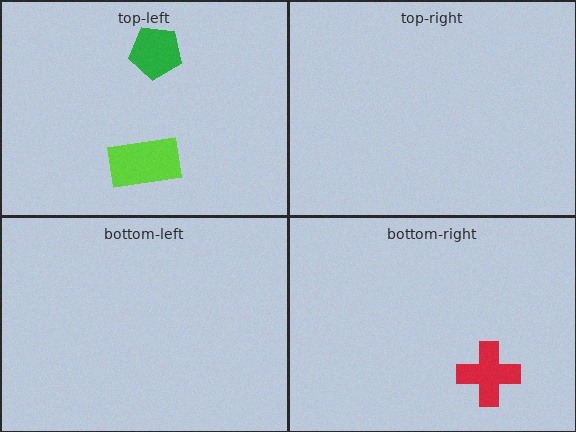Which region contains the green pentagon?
The top-left region.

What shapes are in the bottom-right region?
The red cross.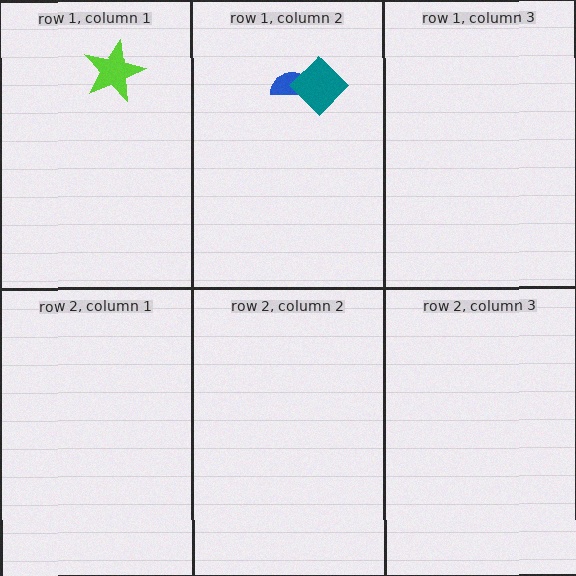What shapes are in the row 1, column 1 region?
The lime star.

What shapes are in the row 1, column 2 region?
The blue semicircle, the teal diamond.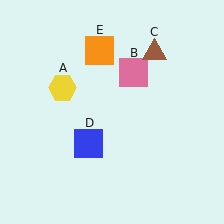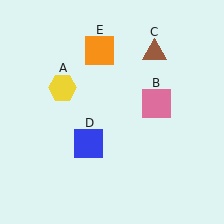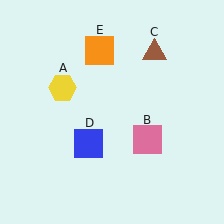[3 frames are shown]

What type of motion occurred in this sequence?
The pink square (object B) rotated clockwise around the center of the scene.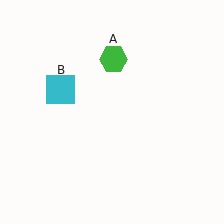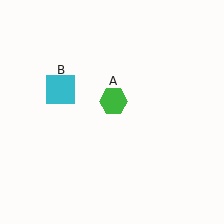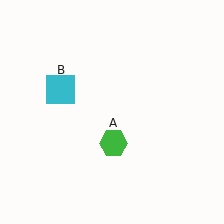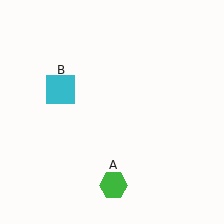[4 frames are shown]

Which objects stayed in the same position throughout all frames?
Cyan square (object B) remained stationary.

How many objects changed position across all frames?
1 object changed position: green hexagon (object A).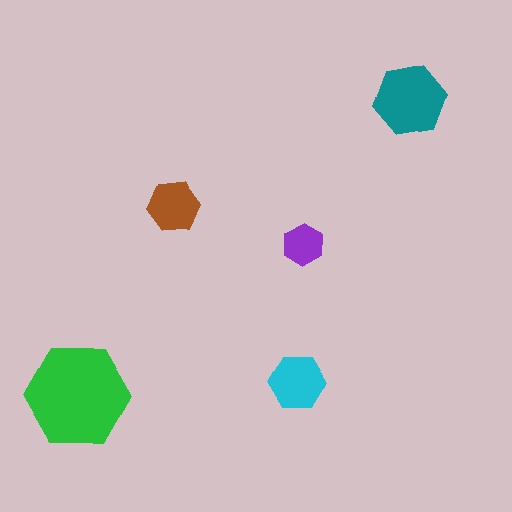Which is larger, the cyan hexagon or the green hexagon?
The green one.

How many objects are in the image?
There are 5 objects in the image.